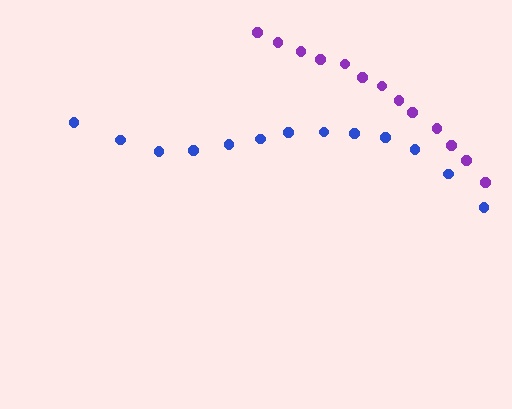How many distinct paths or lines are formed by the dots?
There are 2 distinct paths.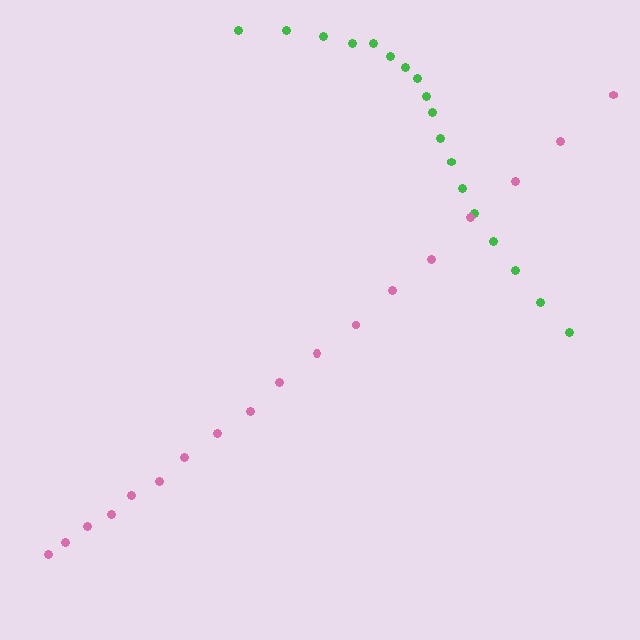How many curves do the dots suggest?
There are 2 distinct paths.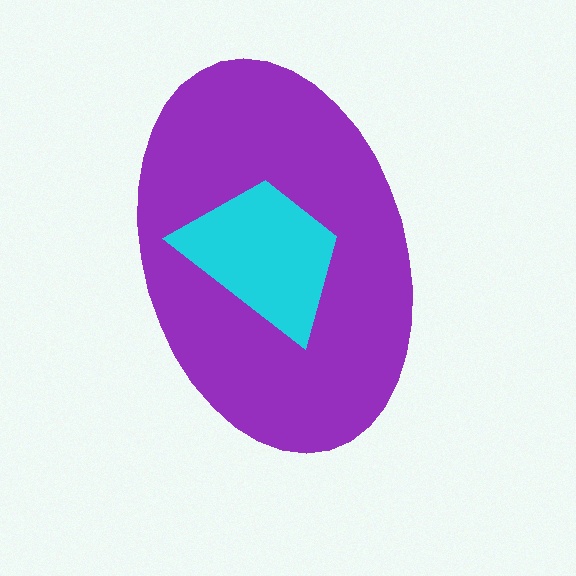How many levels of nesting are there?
2.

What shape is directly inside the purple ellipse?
The cyan trapezoid.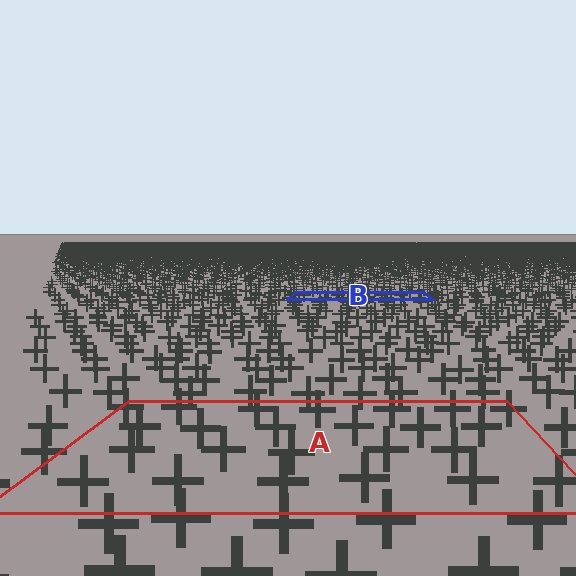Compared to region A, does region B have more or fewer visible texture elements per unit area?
Region B has more texture elements per unit area — they are packed more densely because it is farther away.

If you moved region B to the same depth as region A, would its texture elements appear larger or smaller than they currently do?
They would appear larger. At a closer depth, the same texture elements are projected at a bigger on-screen size.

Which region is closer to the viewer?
Region A is closer. The texture elements there are larger and more spread out.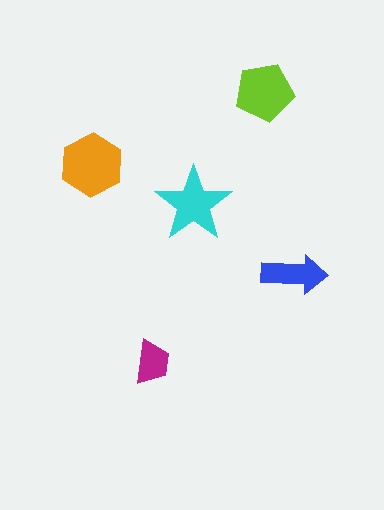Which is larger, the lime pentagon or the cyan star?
The lime pentagon.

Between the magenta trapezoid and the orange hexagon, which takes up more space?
The orange hexagon.